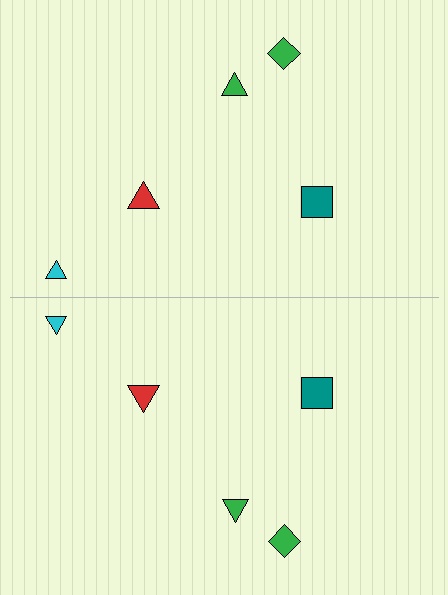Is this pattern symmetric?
Yes, this pattern has bilateral (reflection) symmetry.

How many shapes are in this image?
There are 10 shapes in this image.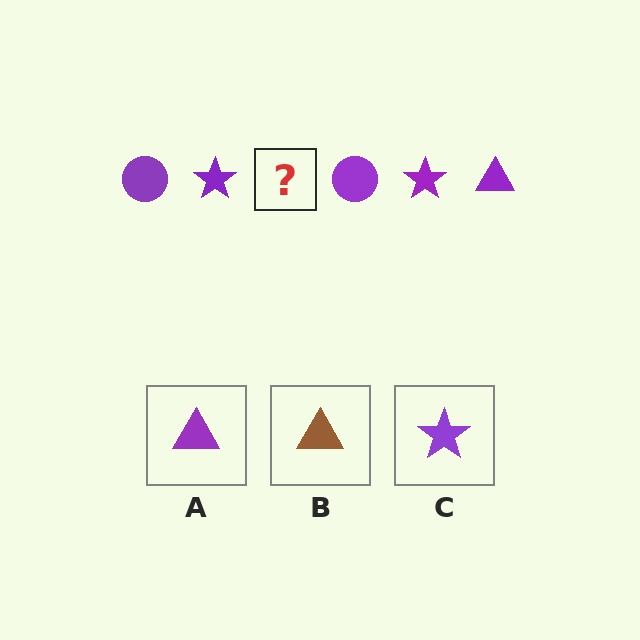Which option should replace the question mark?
Option A.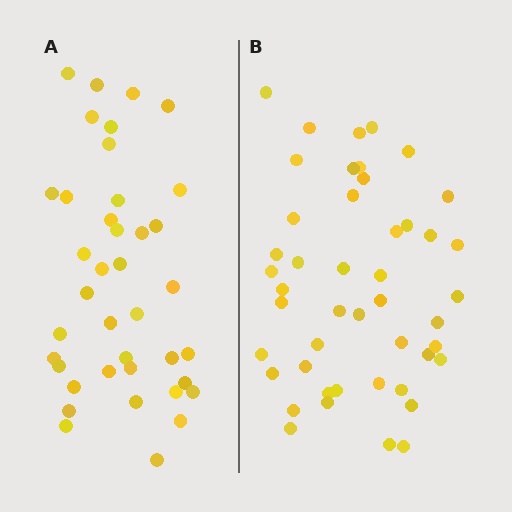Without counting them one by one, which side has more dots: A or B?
Region B (the right region) has more dots.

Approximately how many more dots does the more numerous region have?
Region B has roughly 8 or so more dots than region A.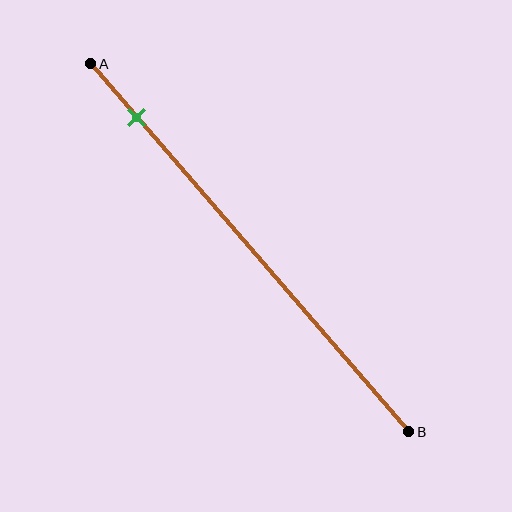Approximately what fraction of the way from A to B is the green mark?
The green mark is approximately 15% of the way from A to B.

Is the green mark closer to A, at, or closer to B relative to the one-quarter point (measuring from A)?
The green mark is closer to point A than the one-quarter point of segment AB.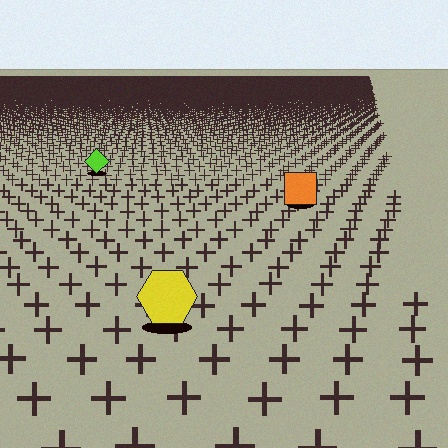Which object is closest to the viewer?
The yellow hexagon is closest. The texture marks near it are larger and more spread out.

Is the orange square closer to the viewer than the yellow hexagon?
No. The yellow hexagon is closer — you can tell from the texture gradient: the ground texture is coarser near it.